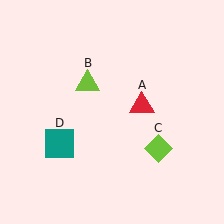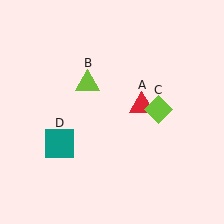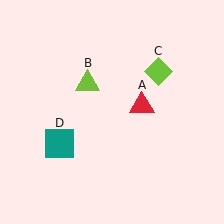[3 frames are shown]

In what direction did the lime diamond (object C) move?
The lime diamond (object C) moved up.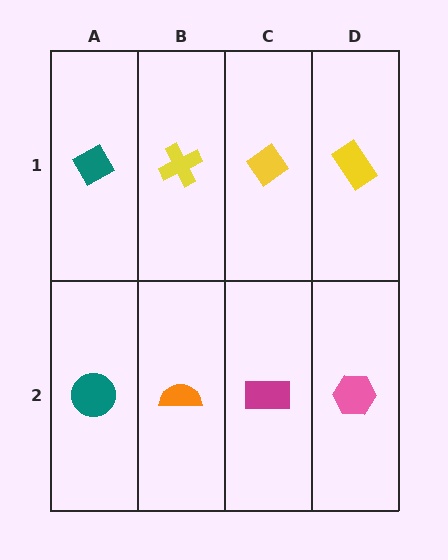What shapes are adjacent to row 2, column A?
A teal diamond (row 1, column A), an orange semicircle (row 2, column B).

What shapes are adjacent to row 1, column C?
A magenta rectangle (row 2, column C), a yellow cross (row 1, column B), a yellow rectangle (row 1, column D).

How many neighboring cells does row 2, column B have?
3.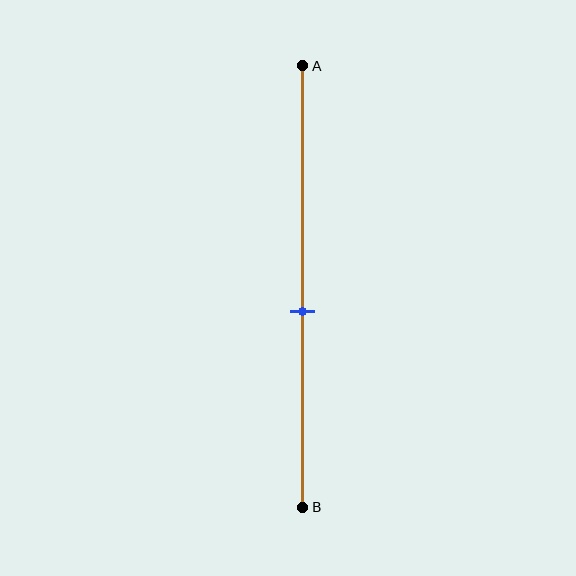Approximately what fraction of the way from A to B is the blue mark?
The blue mark is approximately 55% of the way from A to B.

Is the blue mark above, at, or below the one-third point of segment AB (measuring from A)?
The blue mark is below the one-third point of segment AB.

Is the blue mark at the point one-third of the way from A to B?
No, the mark is at about 55% from A, not at the 33% one-third point.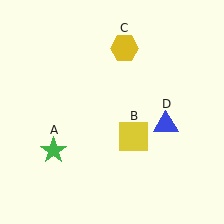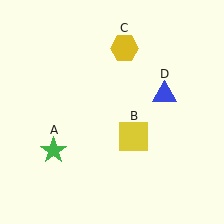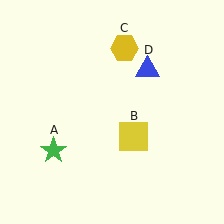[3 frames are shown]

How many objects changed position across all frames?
1 object changed position: blue triangle (object D).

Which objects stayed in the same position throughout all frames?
Green star (object A) and yellow square (object B) and yellow hexagon (object C) remained stationary.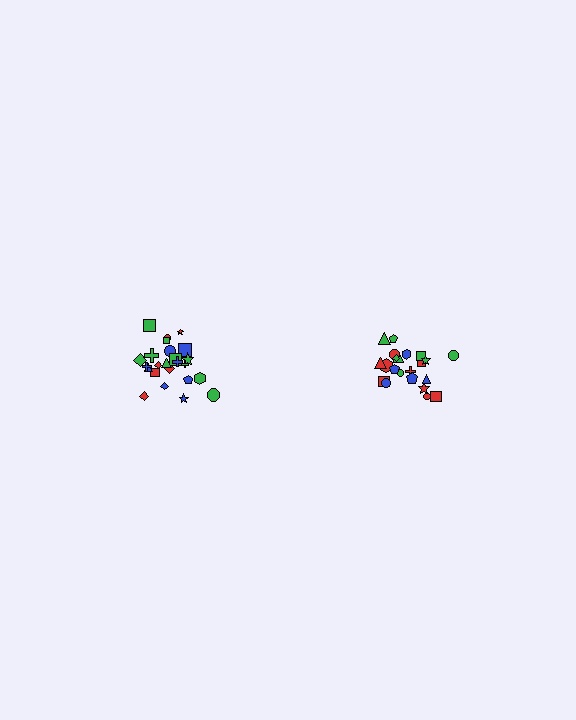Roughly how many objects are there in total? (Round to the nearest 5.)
Roughly 45 objects in total.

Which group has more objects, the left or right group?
The left group.